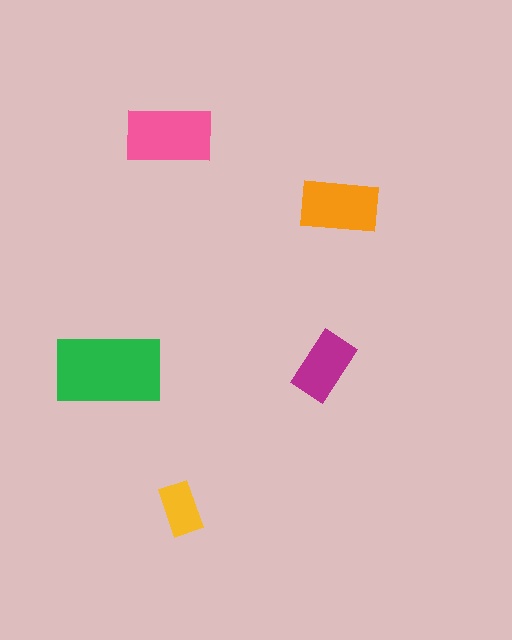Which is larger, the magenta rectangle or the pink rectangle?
The pink one.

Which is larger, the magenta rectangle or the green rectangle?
The green one.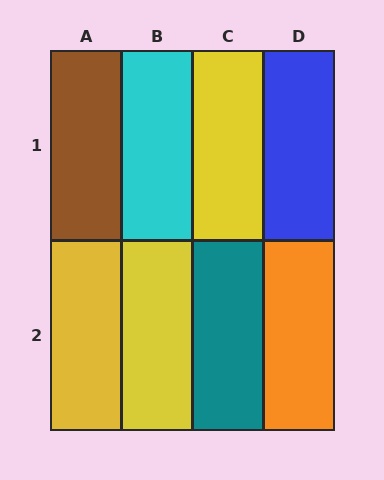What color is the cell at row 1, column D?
Blue.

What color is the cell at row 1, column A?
Brown.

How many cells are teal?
1 cell is teal.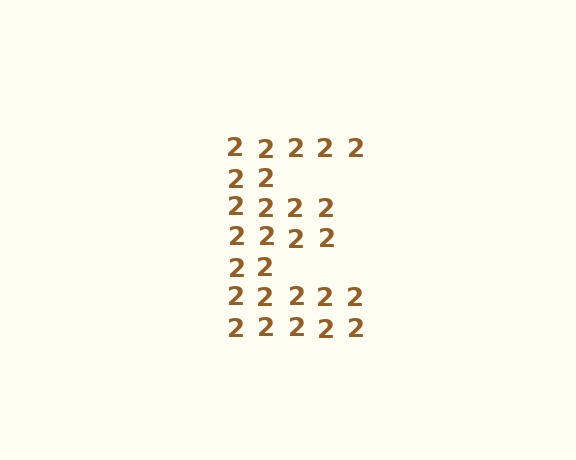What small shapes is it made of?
It is made of small digit 2's.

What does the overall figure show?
The overall figure shows the letter E.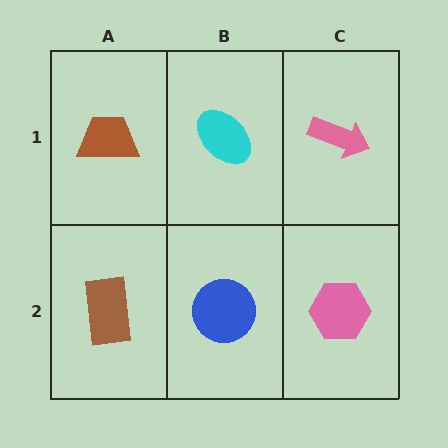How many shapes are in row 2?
3 shapes.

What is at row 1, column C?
A pink arrow.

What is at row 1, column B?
A cyan ellipse.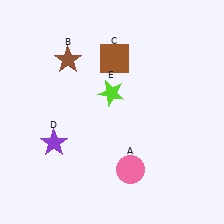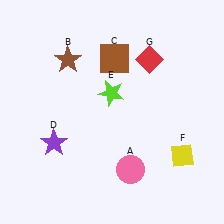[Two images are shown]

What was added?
A yellow diamond (F), a red diamond (G) were added in Image 2.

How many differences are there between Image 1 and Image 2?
There are 2 differences between the two images.